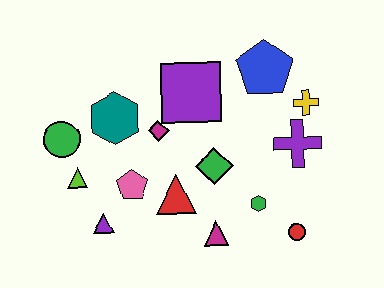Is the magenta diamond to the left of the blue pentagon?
Yes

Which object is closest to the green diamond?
The red triangle is closest to the green diamond.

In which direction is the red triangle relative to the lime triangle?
The red triangle is to the right of the lime triangle.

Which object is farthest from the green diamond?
The green circle is farthest from the green diamond.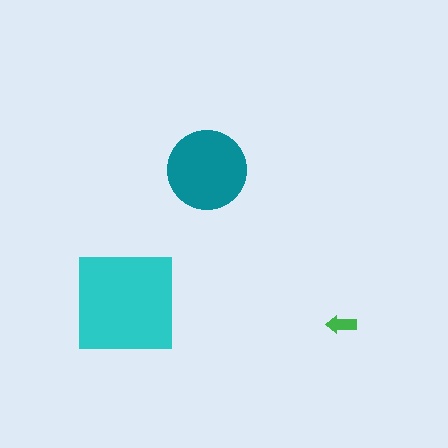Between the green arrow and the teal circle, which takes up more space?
The teal circle.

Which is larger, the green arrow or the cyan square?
The cyan square.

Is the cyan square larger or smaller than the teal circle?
Larger.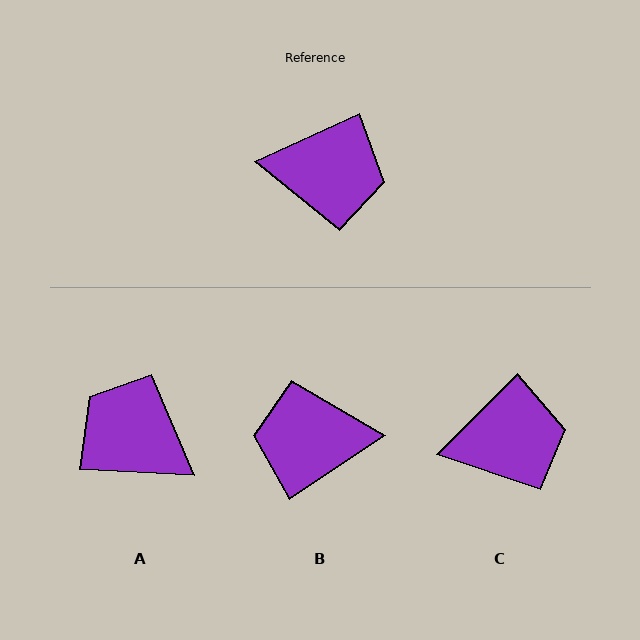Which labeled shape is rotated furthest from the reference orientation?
B, about 171 degrees away.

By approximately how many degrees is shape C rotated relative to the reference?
Approximately 21 degrees counter-clockwise.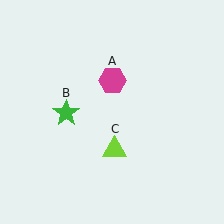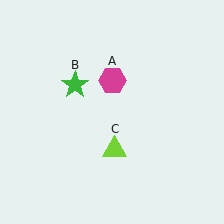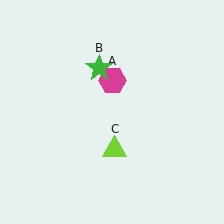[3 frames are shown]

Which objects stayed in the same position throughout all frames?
Magenta hexagon (object A) and lime triangle (object C) remained stationary.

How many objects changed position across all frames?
1 object changed position: green star (object B).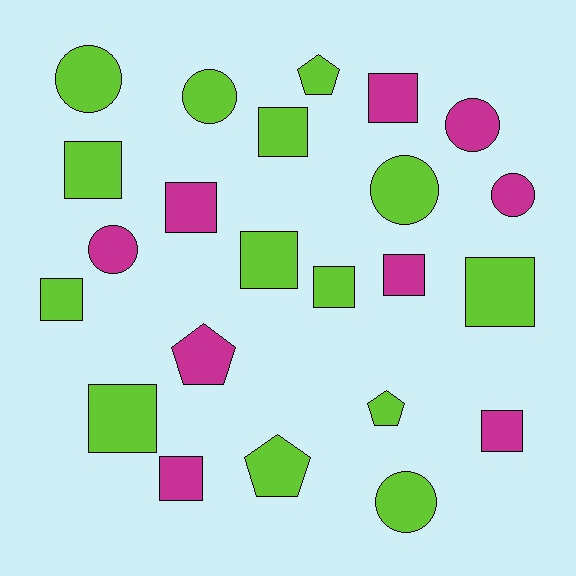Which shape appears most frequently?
Square, with 12 objects.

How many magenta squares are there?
There are 5 magenta squares.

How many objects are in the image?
There are 23 objects.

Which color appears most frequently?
Lime, with 14 objects.